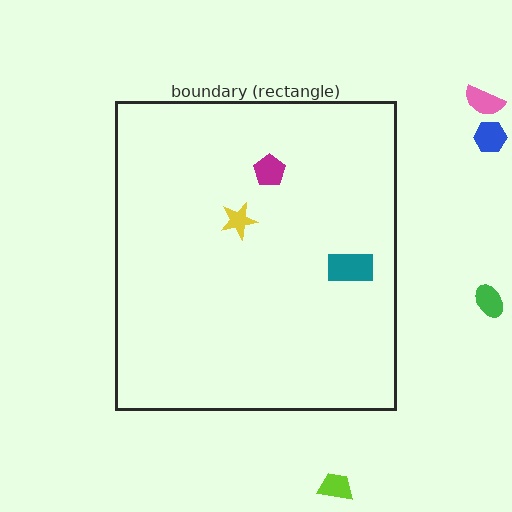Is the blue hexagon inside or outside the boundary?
Outside.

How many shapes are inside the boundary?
3 inside, 4 outside.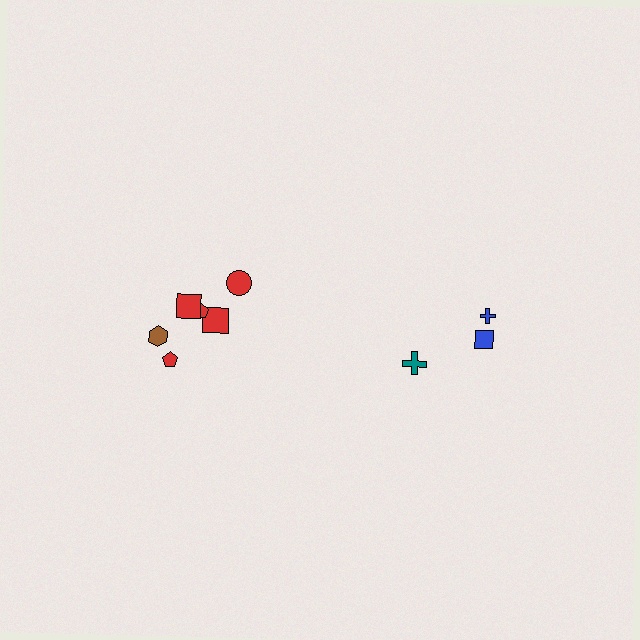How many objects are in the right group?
There are 3 objects.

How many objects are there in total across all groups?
There are 9 objects.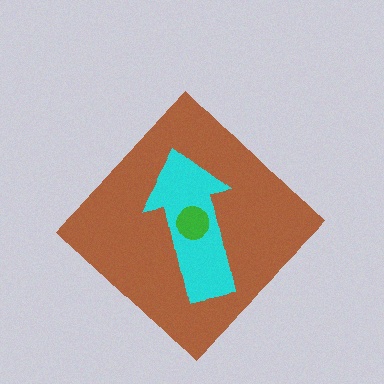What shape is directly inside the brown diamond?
The cyan arrow.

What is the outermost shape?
The brown diamond.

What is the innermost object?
The green circle.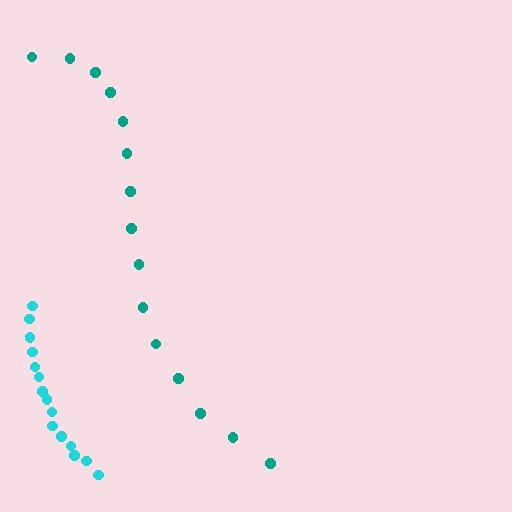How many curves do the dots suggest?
There are 2 distinct paths.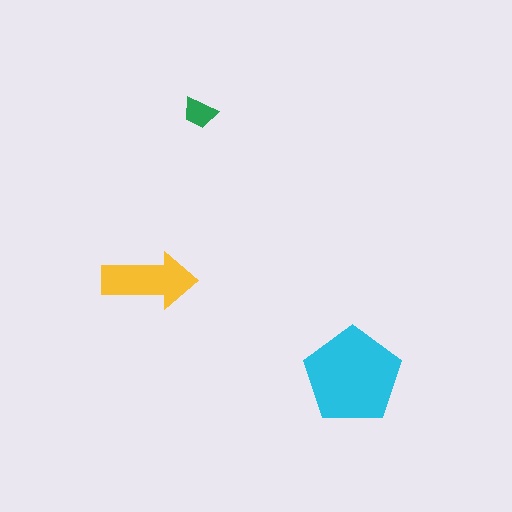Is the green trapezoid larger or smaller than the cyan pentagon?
Smaller.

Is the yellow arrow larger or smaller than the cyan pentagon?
Smaller.